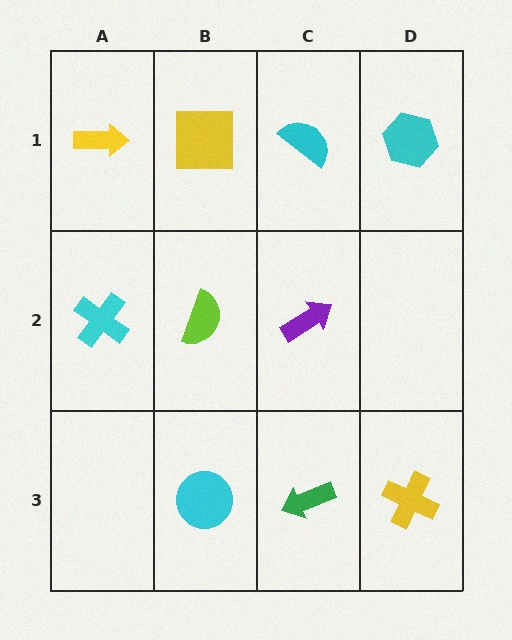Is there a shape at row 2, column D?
No, that cell is empty.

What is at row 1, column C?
A cyan semicircle.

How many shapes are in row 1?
4 shapes.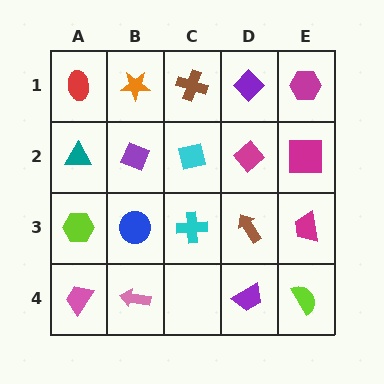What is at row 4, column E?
A lime semicircle.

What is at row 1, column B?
An orange star.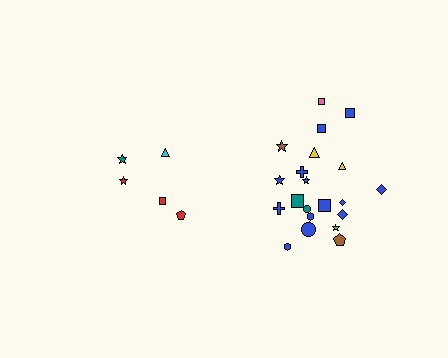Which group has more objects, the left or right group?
The right group.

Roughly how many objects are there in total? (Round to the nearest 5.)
Roughly 25 objects in total.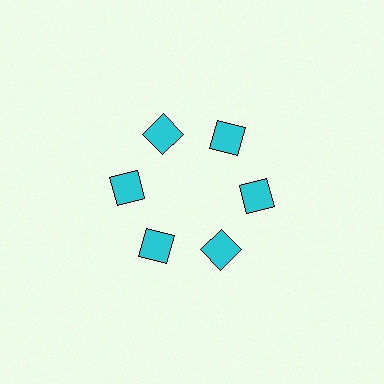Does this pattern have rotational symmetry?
Yes, this pattern has 6-fold rotational symmetry. It looks the same after rotating 60 degrees around the center.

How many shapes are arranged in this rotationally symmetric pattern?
There are 6 shapes, arranged in 6 groups of 1.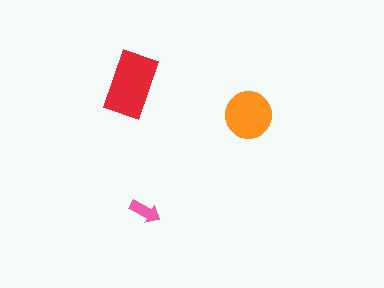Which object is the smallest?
The pink arrow.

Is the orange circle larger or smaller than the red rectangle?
Smaller.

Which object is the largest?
The red rectangle.